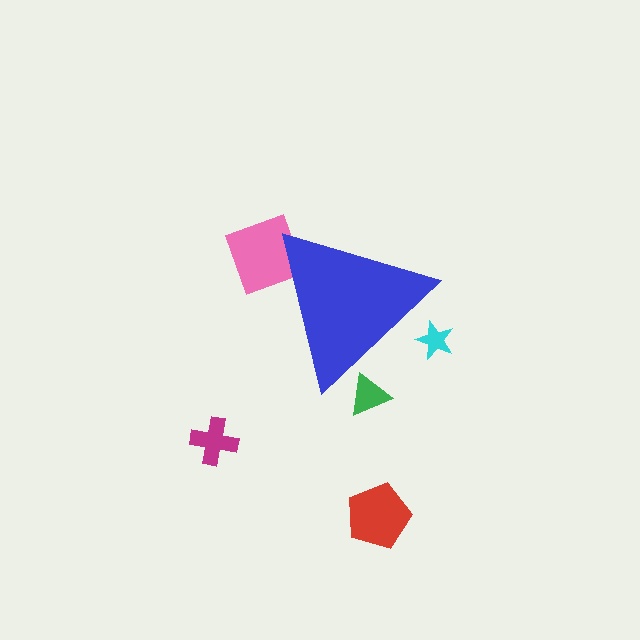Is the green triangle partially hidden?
Yes, the green triangle is partially hidden behind the blue triangle.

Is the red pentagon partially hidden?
No, the red pentagon is fully visible.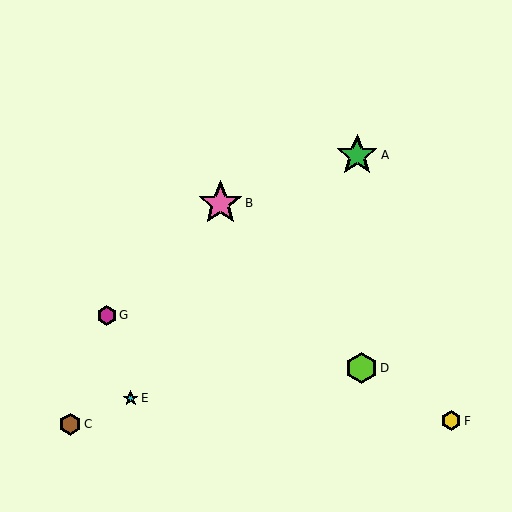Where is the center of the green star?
The center of the green star is at (357, 155).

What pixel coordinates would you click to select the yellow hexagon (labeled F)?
Click at (451, 421) to select the yellow hexagon F.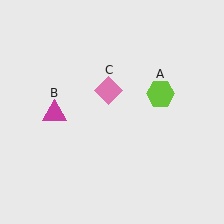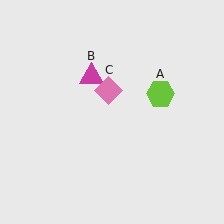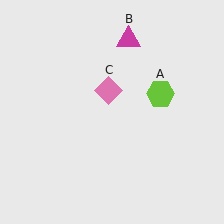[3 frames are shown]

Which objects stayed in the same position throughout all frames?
Lime hexagon (object A) and pink diamond (object C) remained stationary.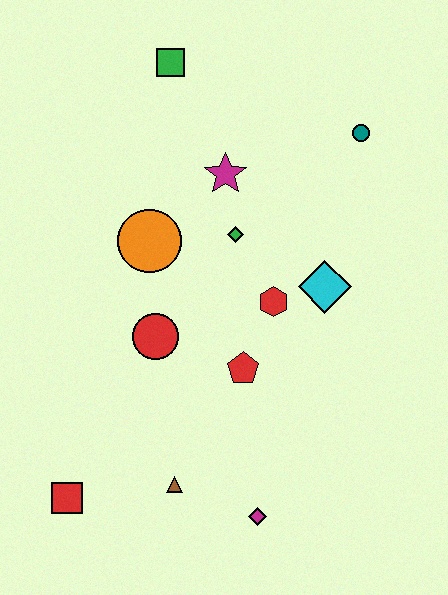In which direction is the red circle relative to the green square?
The red circle is below the green square.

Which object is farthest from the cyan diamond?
The red square is farthest from the cyan diamond.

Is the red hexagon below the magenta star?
Yes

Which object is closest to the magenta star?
The green diamond is closest to the magenta star.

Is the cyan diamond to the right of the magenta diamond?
Yes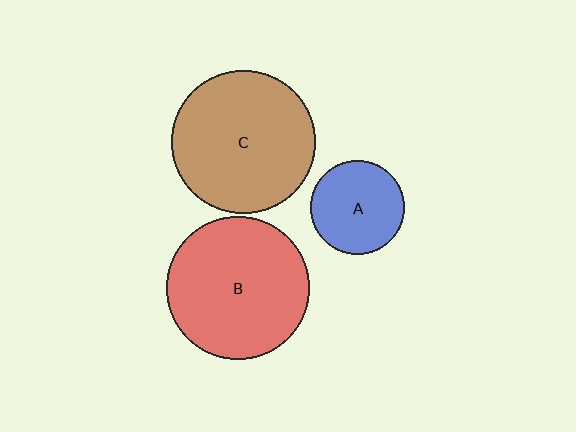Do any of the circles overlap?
No, none of the circles overlap.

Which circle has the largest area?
Circle C (brown).